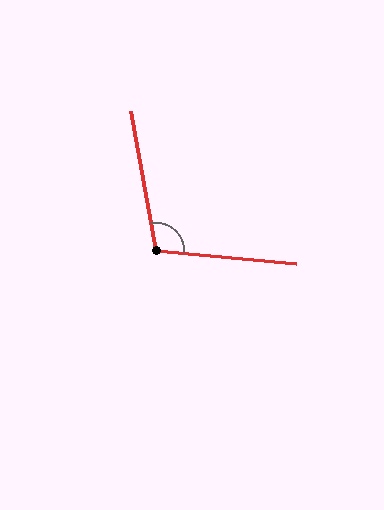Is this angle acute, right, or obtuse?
It is obtuse.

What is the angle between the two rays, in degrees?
Approximately 105 degrees.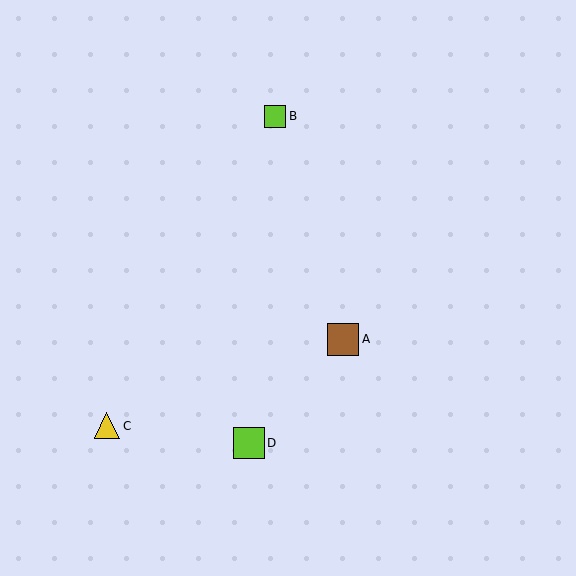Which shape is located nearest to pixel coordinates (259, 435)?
The lime square (labeled D) at (249, 443) is nearest to that location.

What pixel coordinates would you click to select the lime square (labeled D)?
Click at (249, 443) to select the lime square D.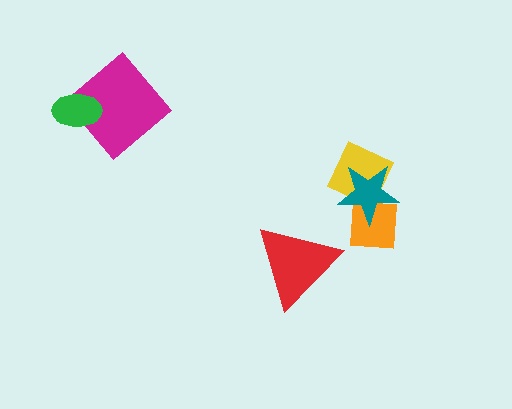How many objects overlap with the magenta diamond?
1 object overlaps with the magenta diamond.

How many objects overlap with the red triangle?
0 objects overlap with the red triangle.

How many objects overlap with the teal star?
2 objects overlap with the teal star.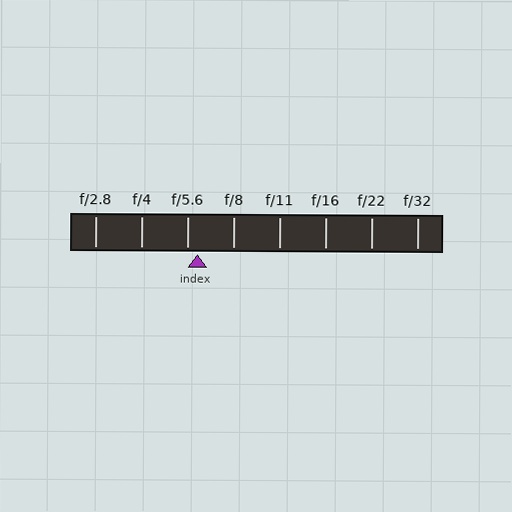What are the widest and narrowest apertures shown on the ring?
The widest aperture shown is f/2.8 and the narrowest is f/32.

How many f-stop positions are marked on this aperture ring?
There are 8 f-stop positions marked.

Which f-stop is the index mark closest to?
The index mark is closest to f/5.6.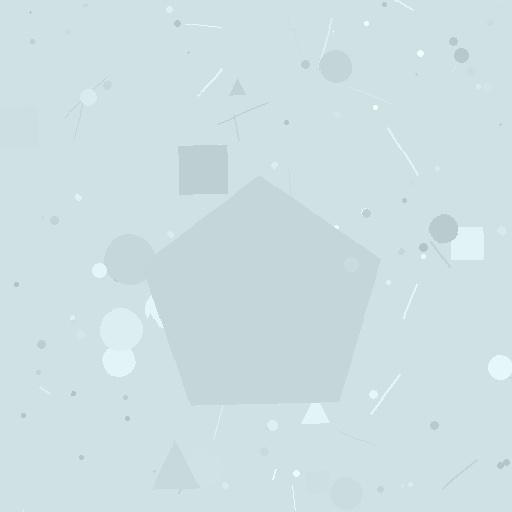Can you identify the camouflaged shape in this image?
The camouflaged shape is a pentagon.